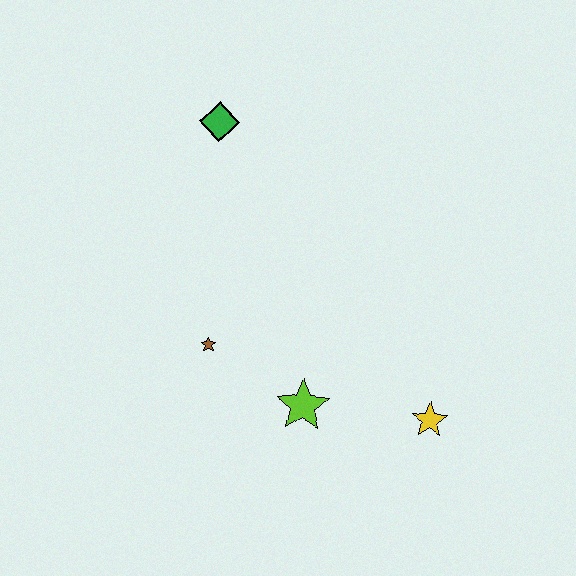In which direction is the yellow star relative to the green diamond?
The yellow star is below the green diamond.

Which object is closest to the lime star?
The brown star is closest to the lime star.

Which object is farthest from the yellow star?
The green diamond is farthest from the yellow star.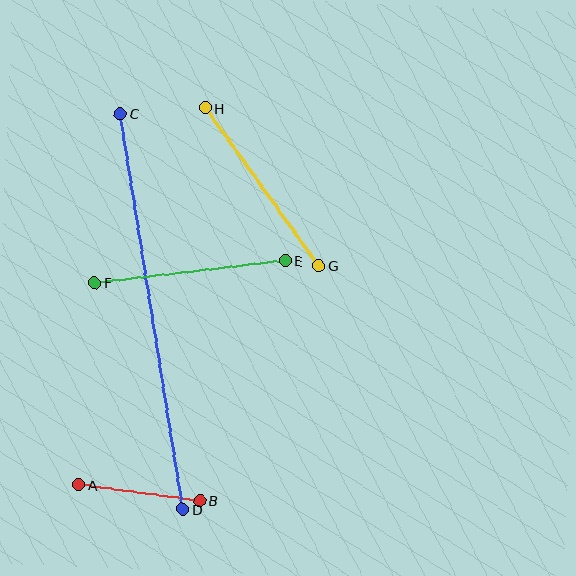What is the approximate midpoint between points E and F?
The midpoint is at approximately (190, 272) pixels.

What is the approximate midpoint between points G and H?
The midpoint is at approximately (262, 187) pixels.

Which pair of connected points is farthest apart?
Points C and D are farthest apart.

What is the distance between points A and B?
The distance is approximately 122 pixels.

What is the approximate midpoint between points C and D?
The midpoint is at approximately (152, 311) pixels.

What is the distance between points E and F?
The distance is approximately 192 pixels.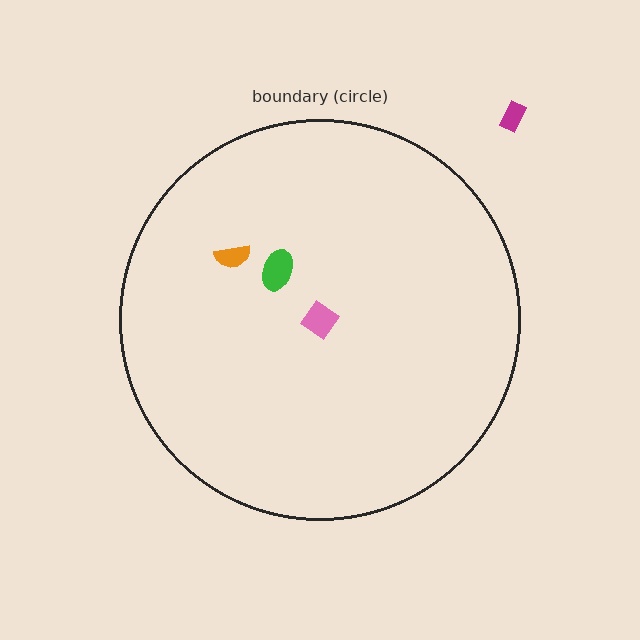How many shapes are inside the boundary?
3 inside, 1 outside.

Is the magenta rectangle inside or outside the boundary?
Outside.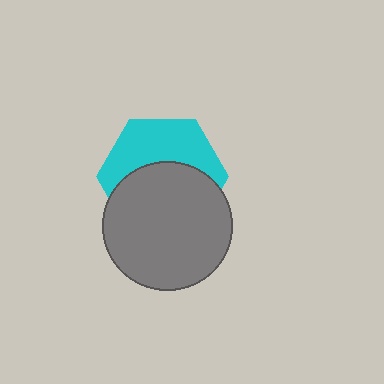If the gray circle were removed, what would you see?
You would see the complete cyan hexagon.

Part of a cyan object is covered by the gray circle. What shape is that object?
It is a hexagon.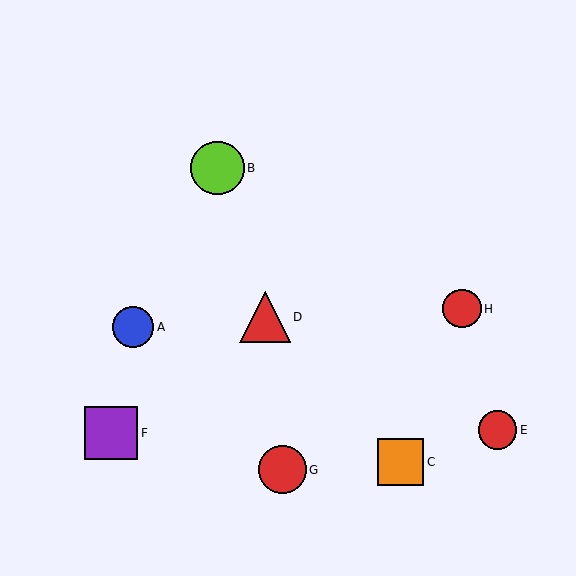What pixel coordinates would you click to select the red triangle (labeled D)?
Click at (265, 317) to select the red triangle D.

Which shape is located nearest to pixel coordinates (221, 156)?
The lime circle (labeled B) at (218, 168) is nearest to that location.